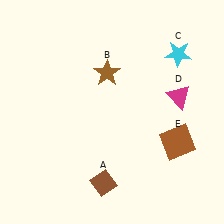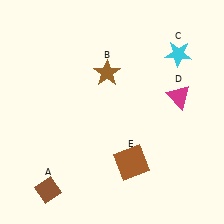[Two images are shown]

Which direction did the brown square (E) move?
The brown square (E) moved left.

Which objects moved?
The objects that moved are: the brown diamond (A), the brown square (E).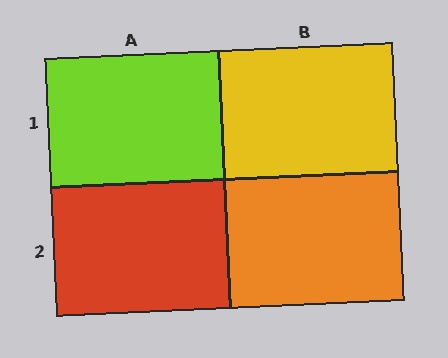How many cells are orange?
1 cell is orange.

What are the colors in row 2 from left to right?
Red, orange.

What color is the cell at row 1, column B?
Yellow.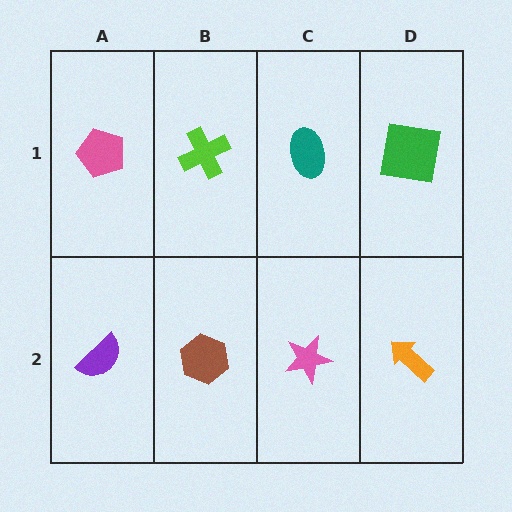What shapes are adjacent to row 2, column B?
A lime cross (row 1, column B), a purple semicircle (row 2, column A), a pink star (row 2, column C).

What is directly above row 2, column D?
A green square.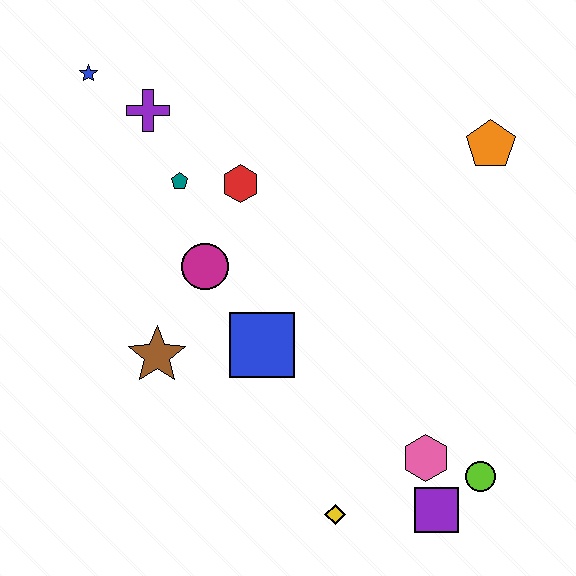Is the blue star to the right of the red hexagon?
No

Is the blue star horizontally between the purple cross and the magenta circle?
No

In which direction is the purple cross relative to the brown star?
The purple cross is above the brown star.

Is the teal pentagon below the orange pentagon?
Yes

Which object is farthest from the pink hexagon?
The blue star is farthest from the pink hexagon.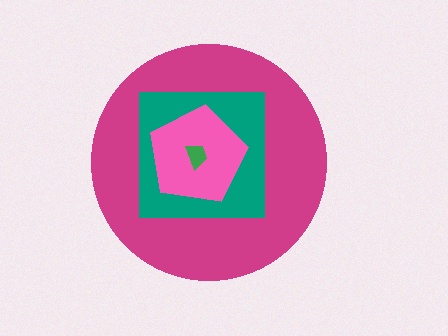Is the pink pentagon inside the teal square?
Yes.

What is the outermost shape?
The magenta circle.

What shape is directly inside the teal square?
The pink pentagon.